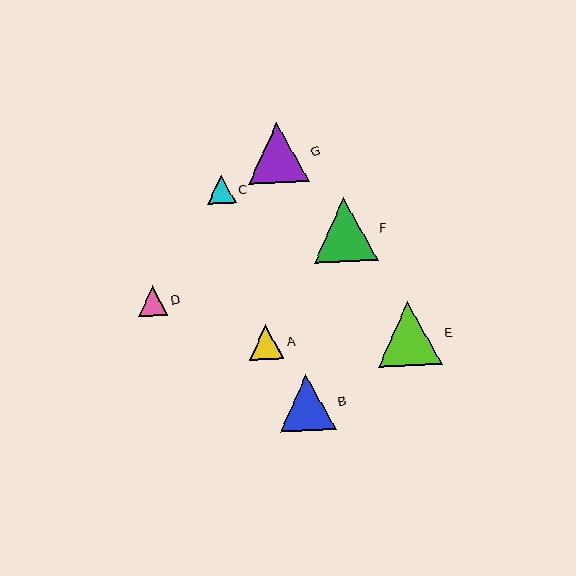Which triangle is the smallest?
Triangle C is the smallest with a size of approximately 28 pixels.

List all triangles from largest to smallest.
From largest to smallest: E, F, G, B, A, D, C.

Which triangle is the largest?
Triangle E is the largest with a size of approximately 64 pixels.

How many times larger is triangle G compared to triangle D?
Triangle G is approximately 2.0 times the size of triangle D.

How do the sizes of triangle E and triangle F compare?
Triangle E and triangle F are approximately the same size.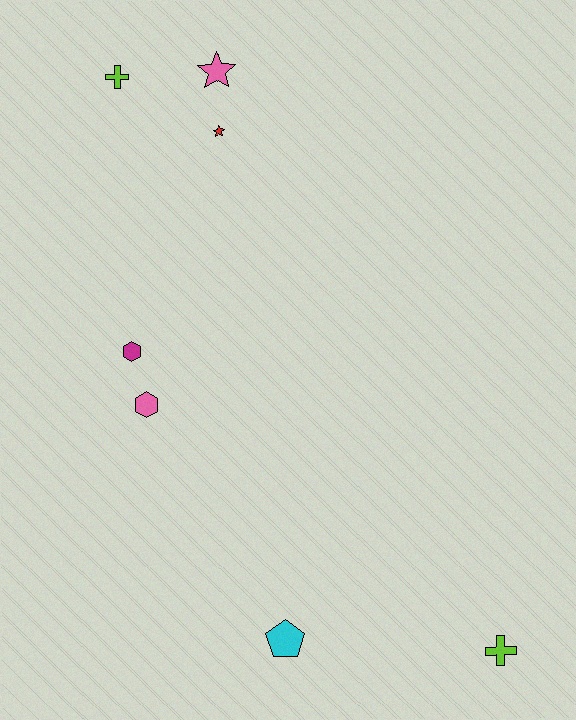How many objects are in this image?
There are 7 objects.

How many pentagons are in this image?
There is 1 pentagon.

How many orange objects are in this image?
There are no orange objects.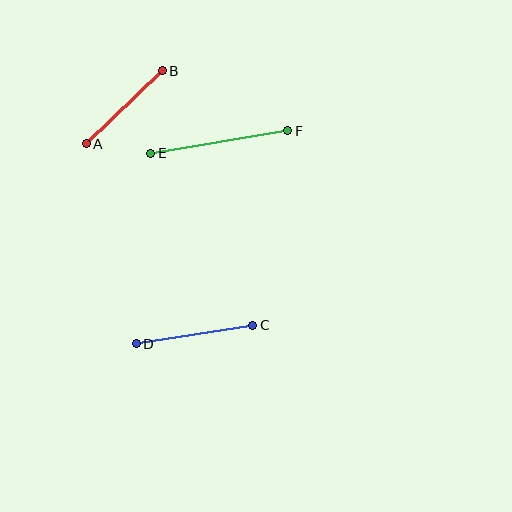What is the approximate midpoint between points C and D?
The midpoint is at approximately (195, 334) pixels.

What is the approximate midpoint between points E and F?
The midpoint is at approximately (219, 142) pixels.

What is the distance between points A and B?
The distance is approximately 105 pixels.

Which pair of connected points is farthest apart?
Points E and F are farthest apart.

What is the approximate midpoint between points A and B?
The midpoint is at approximately (124, 107) pixels.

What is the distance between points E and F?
The distance is approximately 139 pixels.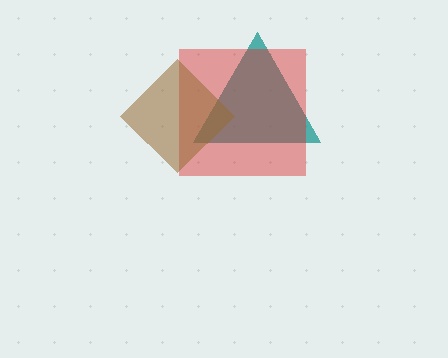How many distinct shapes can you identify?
There are 3 distinct shapes: a teal triangle, a red square, a brown diamond.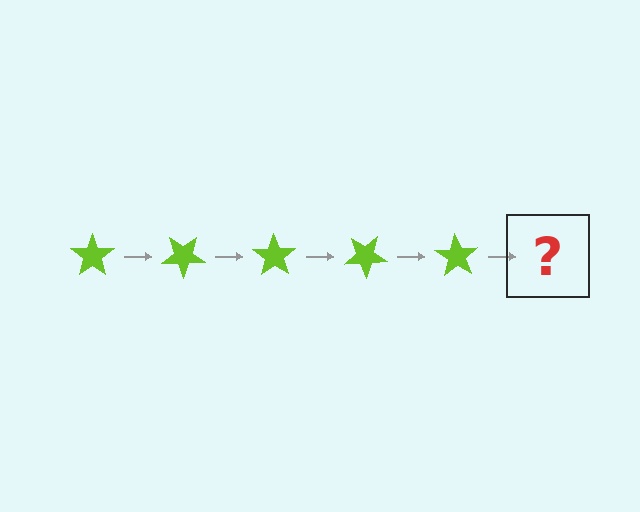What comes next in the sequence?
The next element should be a lime star rotated 175 degrees.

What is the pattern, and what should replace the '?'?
The pattern is that the star rotates 35 degrees each step. The '?' should be a lime star rotated 175 degrees.